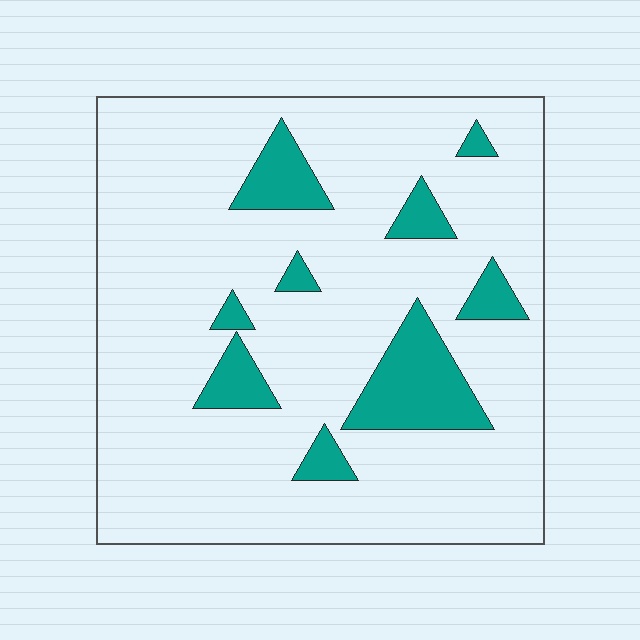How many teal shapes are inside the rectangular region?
9.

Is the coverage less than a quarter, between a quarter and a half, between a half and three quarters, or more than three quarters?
Less than a quarter.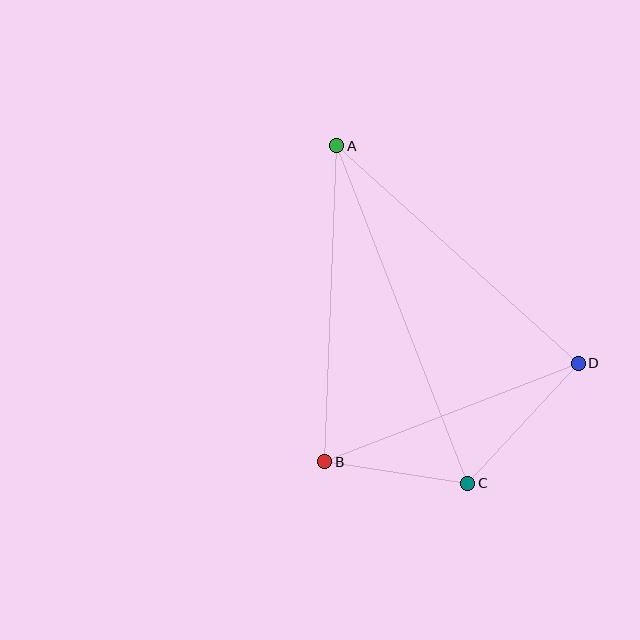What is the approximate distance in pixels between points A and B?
The distance between A and B is approximately 316 pixels.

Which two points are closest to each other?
Points B and C are closest to each other.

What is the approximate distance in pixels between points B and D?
The distance between B and D is approximately 272 pixels.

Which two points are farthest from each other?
Points A and C are farthest from each other.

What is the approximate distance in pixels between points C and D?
The distance between C and D is approximately 163 pixels.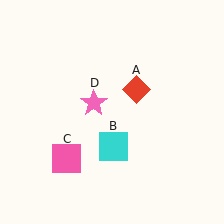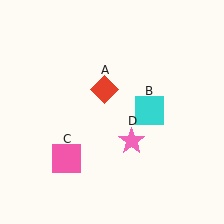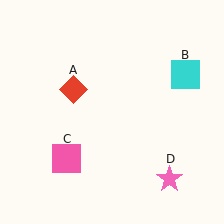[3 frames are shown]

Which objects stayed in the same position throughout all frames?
Pink square (object C) remained stationary.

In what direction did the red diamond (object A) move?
The red diamond (object A) moved left.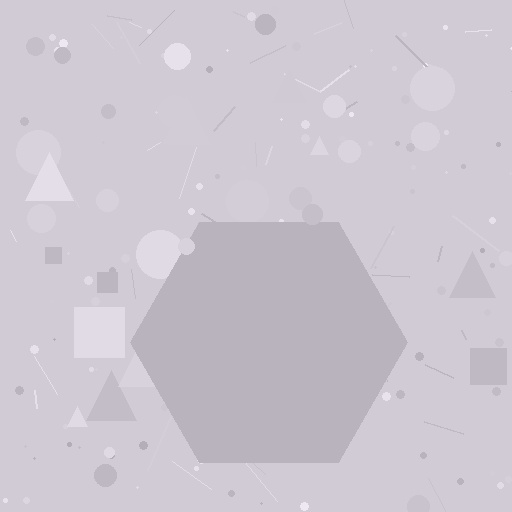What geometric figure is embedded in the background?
A hexagon is embedded in the background.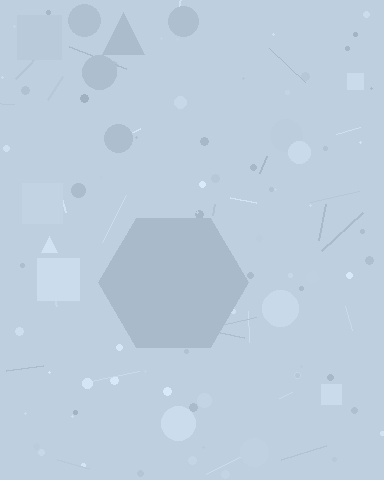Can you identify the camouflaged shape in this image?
The camouflaged shape is a hexagon.